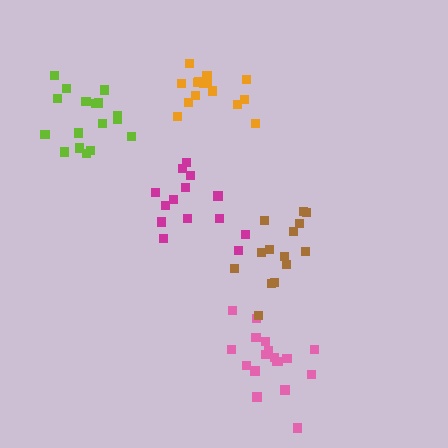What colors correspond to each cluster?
The clusters are colored: pink, brown, lime, orange, magenta.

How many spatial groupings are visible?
There are 5 spatial groupings.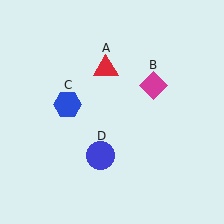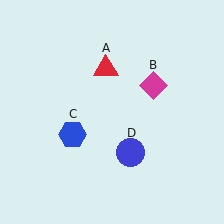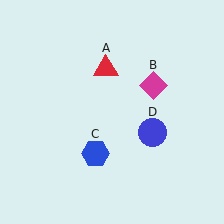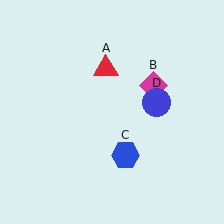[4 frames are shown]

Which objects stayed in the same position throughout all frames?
Red triangle (object A) and magenta diamond (object B) remained stationary.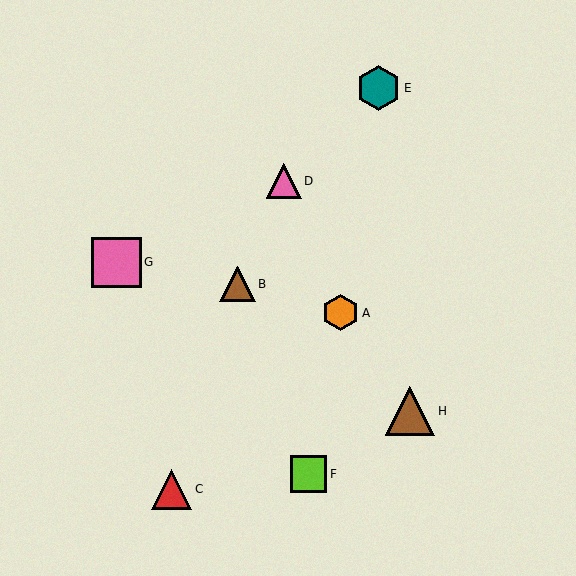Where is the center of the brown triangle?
The center of the brown triangle is at (238, 284).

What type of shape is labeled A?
Shape A is an orange hexagon.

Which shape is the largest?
The pink square (labeled G) is the largest.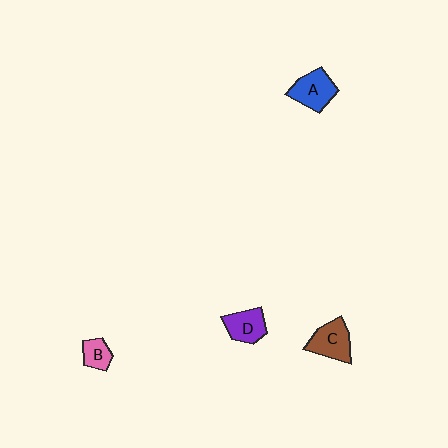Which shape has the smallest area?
Shape B (pink).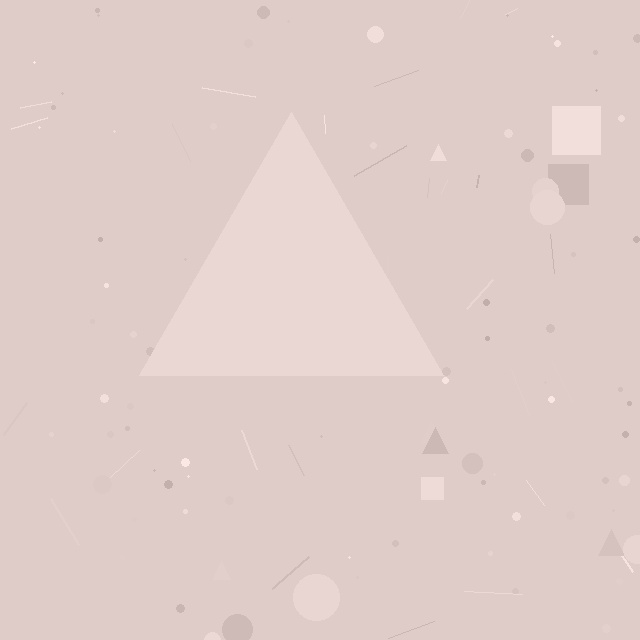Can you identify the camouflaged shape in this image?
The camouflaged shape is a triangle.